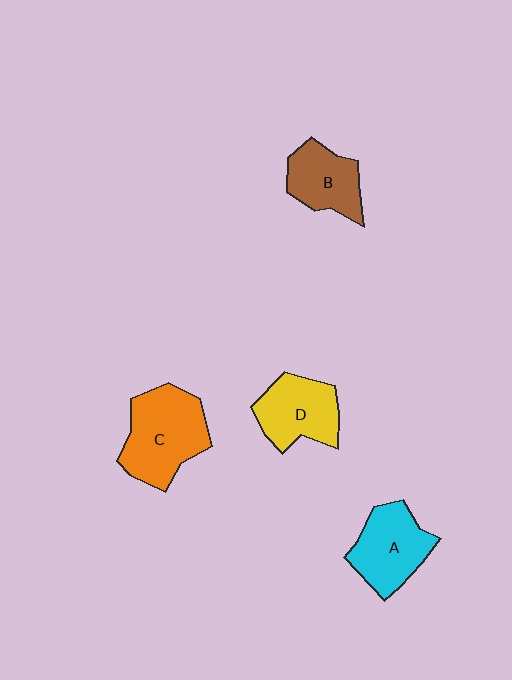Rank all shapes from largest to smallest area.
From largest to smallest: C (orange), A (cyan), D (yellow), B (brown).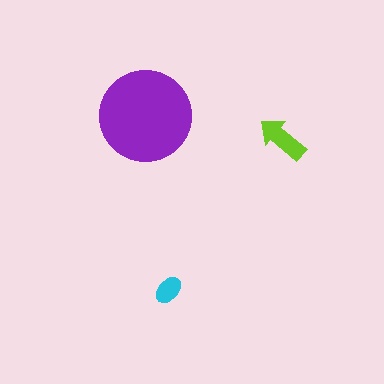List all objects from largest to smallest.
The purple circle, the lime arrow, the cyan ellipse.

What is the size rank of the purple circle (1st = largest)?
1st.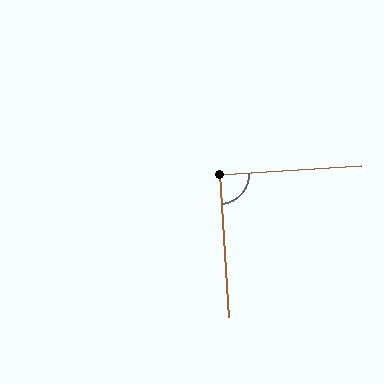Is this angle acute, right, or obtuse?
It is approximately a right angle.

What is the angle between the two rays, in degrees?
Approximately 90 degrees.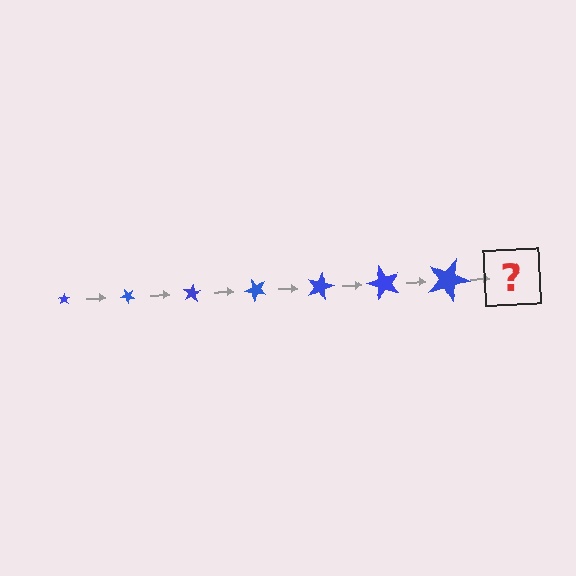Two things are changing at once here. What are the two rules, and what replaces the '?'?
The two rules are that the star grows larger each step and it rotates 40 degrees each step. The '?' should be a star, larger than the previous one and rotated 280 degrees from the start.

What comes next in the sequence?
The next element should be a star, larger than the previous one and rotated 280 degrees from the start.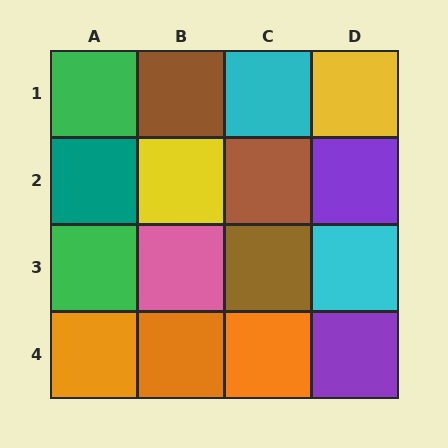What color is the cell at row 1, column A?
Green.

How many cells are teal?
1 cell is teal.